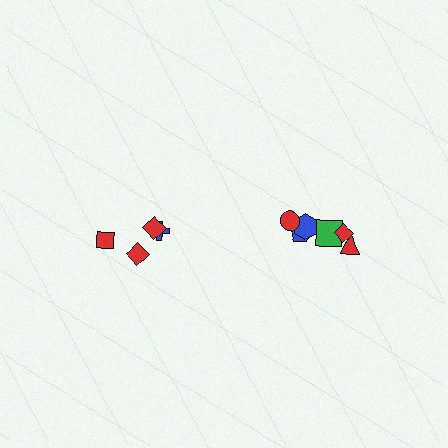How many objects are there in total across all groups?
There are 11 objects.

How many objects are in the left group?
There are 4 objects.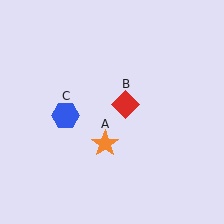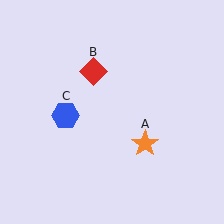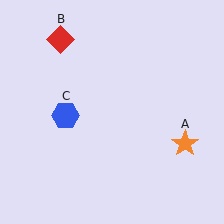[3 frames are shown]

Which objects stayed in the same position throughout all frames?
Blue hexagon (object C) remained stationary.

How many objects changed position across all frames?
2 objects changed position: orange star (object A), red diamond (object B).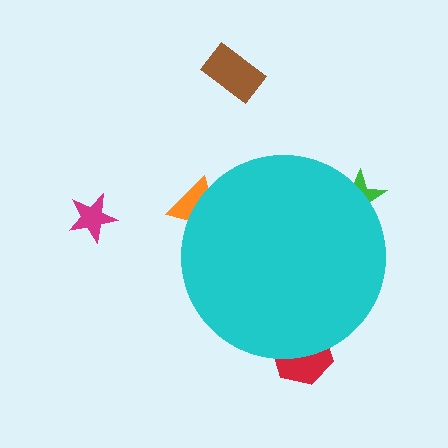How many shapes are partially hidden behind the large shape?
3 shapes are partially hidden.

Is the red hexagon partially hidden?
Yes, the red hexagon is partially hidden behind the cyan circle.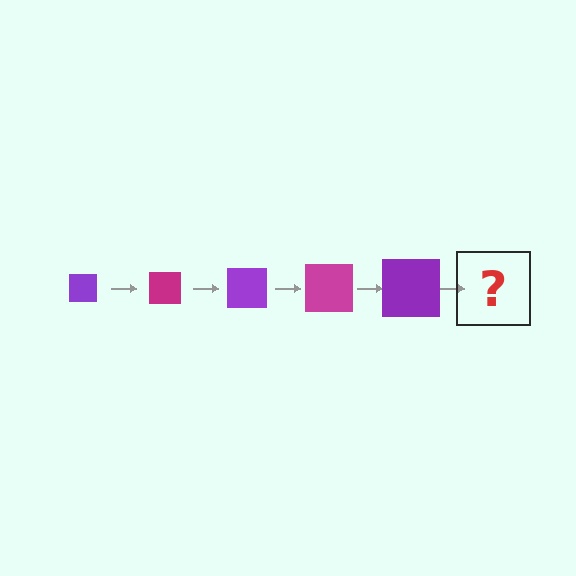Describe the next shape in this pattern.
It should be a magenta square, larger than the previous one.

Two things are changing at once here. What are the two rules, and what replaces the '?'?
The two rules are that the square grows larger each step and the color cycles through purple and magenta. The '?' should be a magenta square, larger than the previous one.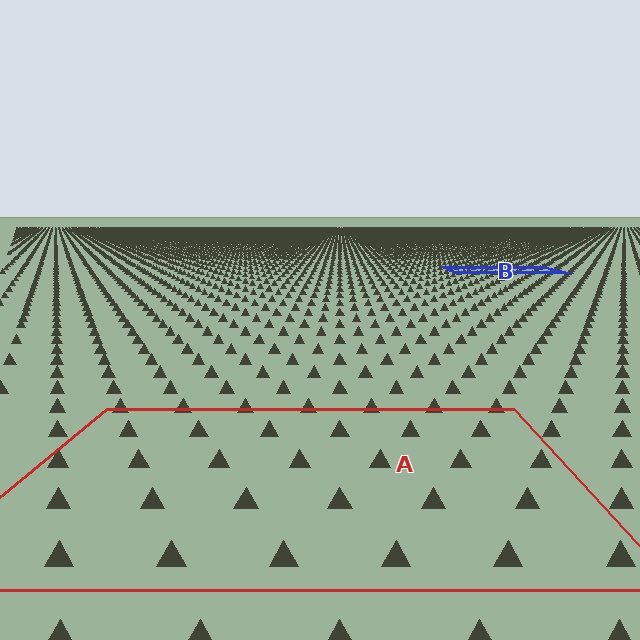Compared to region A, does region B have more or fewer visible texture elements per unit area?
Region B has more texture elements per unit area — they are packed more densely because it is farther away.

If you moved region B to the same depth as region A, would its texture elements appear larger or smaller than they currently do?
They would appear larger. At a closer depth, the same texture elements are projected at a bigger on-screen size.